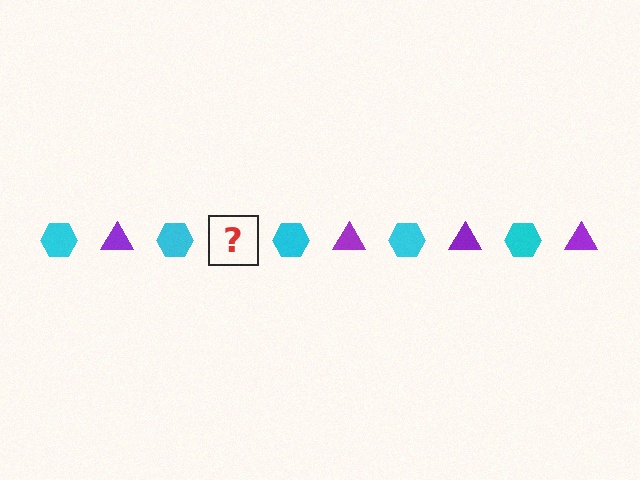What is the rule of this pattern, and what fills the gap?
The rule is that the pattern alternates between cyan hexagon and purple triangle. The gap should be filled with a purple triangle.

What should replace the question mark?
The question mark should be replaced with a purple triangle.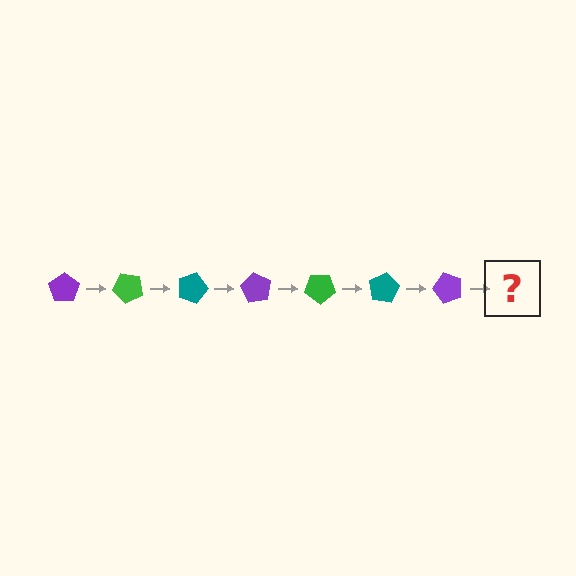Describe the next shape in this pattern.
It should be a green pentagon, rotated 315 degrees from the start.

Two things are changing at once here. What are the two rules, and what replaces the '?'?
The two rules are that it rotates 45 degrees each step and the color cycles through purple, green, and teal. The '?' should be a green pentagon, rotated 315 degrees from the start.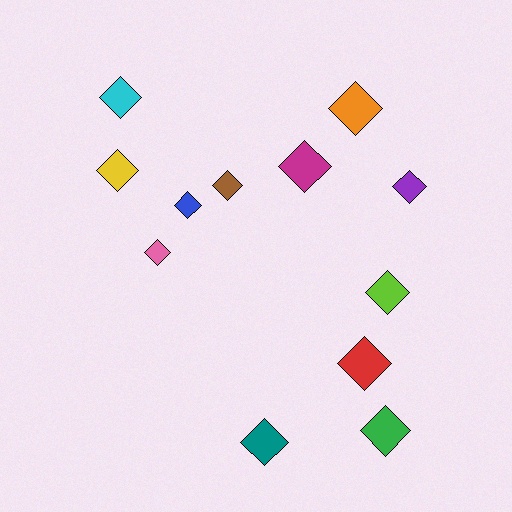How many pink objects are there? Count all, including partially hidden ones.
There is 1 pink object.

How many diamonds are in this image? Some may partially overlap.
There are 12 diamonds.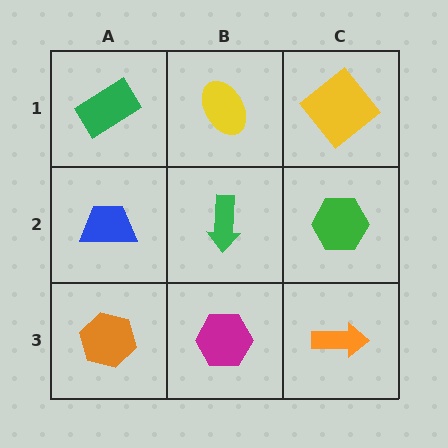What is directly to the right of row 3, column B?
An orange arrow.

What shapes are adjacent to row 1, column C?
A green hexagon (row 2, column C), a yellow ellipse (row 1, column B).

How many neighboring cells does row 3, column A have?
2.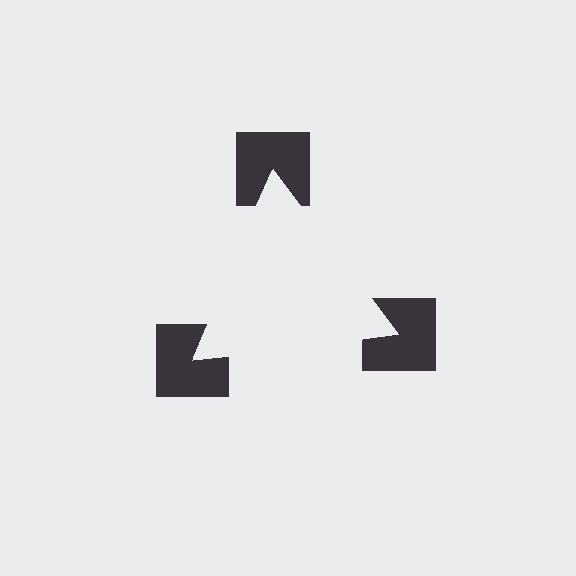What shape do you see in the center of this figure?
An illusory triangle — its edges are inferred from the aligned wedge cuts in the notched squares, not physically drawn.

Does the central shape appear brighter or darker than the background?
It typically appears slightly brighter than the background, even though no actual brightness change is drawn.